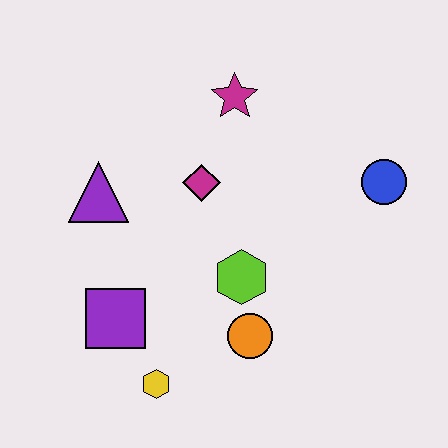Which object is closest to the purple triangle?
The magenta diamond is closest to the purple triangle.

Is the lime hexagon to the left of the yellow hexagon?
No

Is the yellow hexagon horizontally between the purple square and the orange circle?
Yes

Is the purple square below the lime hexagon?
Yes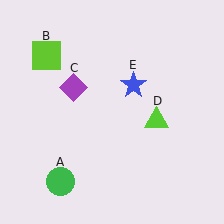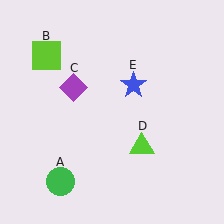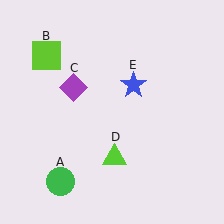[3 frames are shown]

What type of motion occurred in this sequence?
The lime triangle (object D) rotated clockwise around the center of the scene.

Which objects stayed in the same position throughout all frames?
Green circle (object A) and lime square (object B) and purple diamond (object C) and blue star (object E) remained stationary.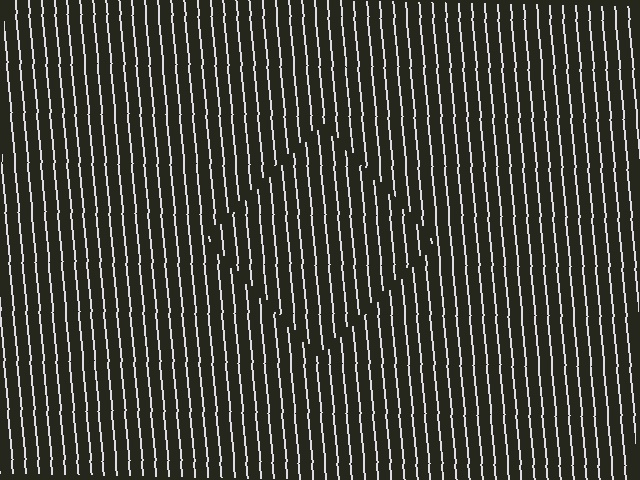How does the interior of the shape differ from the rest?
The interior of the shape contains the same grating, shifted by half a period — the contour is defined by the phase discontinuity where line-ends from the inner and outer gratings abut.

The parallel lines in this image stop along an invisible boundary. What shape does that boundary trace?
An illusory square. The interior of the shape contains the same grating, shifted by half a period — the contour is defined by the phase discontinuity where line-ends from the inner and outer gratings abut.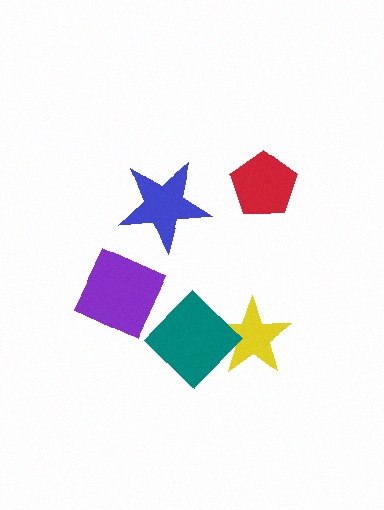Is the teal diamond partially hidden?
Yes, it is partially covered by another shape.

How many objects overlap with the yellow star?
1 object overlaps with the yellow star.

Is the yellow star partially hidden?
Yes, it is partially covered by another shape.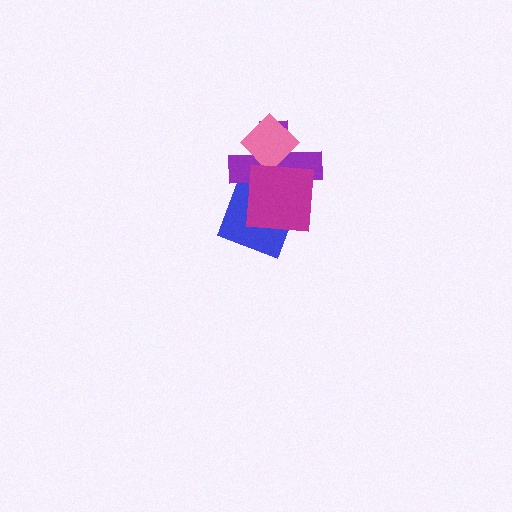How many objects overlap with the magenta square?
2 objects overlap with the magenta square.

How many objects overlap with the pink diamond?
1 object overlaps with the pink diamond.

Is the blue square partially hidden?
Yes, it is partially covered by another shape.